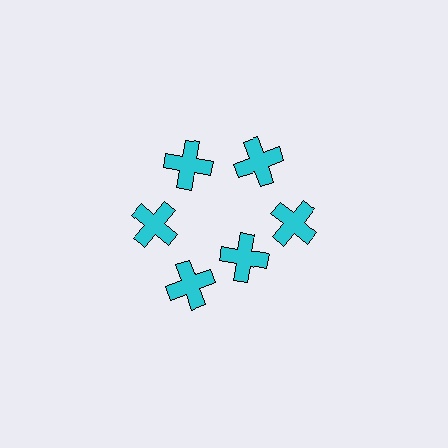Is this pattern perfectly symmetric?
No. The 6 cyan crosses are arranged in a ring, but one element near the 5 o'clock position is pulled inward toward the center, breaking the 6-fold rotational symmetry.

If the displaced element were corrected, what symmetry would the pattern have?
It would have 6-fold rotational symmetry — the pattern would map onto itself every 60 degrees.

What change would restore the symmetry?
The symmetry would be restored by moving it outward, back onto the ring so that all 6 crosses sit at equal angles and equal distance from the center.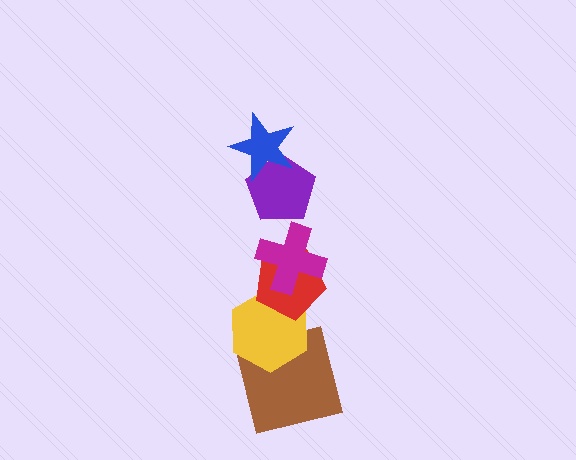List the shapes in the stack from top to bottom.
From top to bottom: the blue star, the purple pentagon, the magenta cross, the red pentagon, the yellow hexagon, the brown square.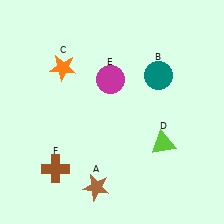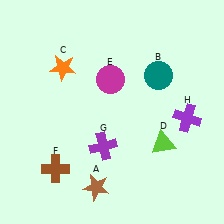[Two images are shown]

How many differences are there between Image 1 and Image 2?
There are 2 differences between the two images.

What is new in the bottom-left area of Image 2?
A purple cross (G) was added in the bottom-left area of Image 2.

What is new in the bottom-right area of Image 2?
A purple cross (H) was added in the bottom-right area of Image 2.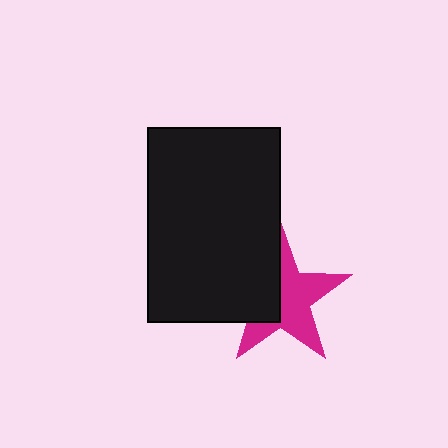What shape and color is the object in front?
The object in front is a black rectangle.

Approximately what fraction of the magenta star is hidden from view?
Roughly 41% of the magenta star is hidden behind the black rectangle.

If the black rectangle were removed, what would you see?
You would see the complete magenta star.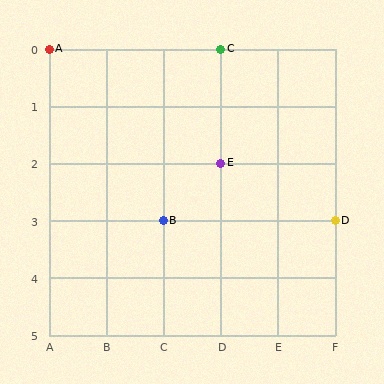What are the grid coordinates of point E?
Point E is at grid coordinates (D, 2).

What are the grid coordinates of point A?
Point A is at grid coordinates (A, 0).